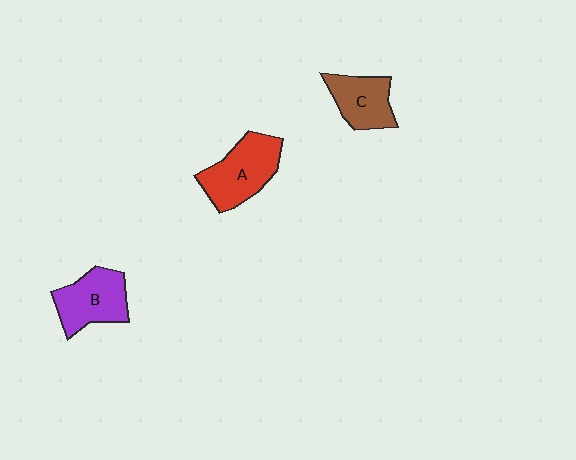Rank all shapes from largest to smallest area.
From largest to smallest: A (red), B (purple), C (brown).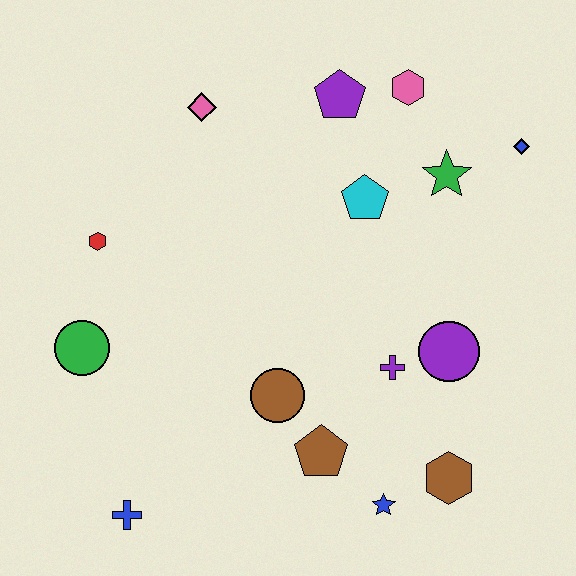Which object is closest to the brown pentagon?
The brown circle is closest to the brown pentagon.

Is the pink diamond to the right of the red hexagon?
Yes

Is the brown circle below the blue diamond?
Yes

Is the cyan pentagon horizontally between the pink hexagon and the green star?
No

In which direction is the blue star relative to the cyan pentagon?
The blue star is below the cyan pentagon.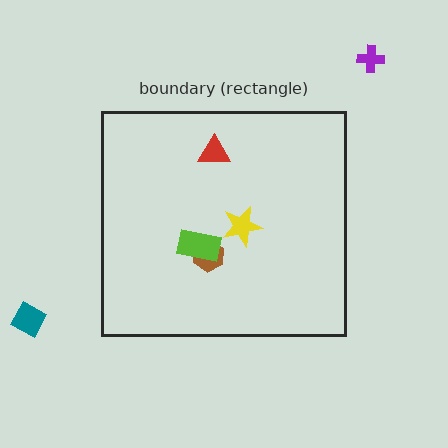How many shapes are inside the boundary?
4 inside, 2 outside.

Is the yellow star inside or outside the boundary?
Inside.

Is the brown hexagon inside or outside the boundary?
Inside.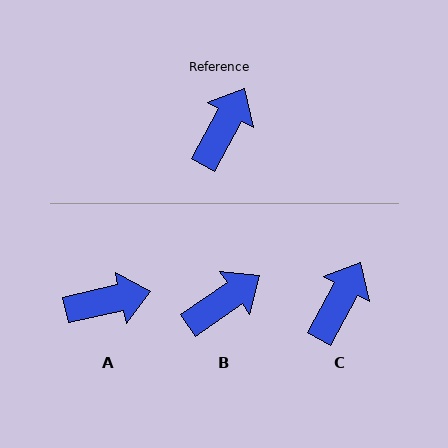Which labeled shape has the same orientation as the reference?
C.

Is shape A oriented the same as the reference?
No, it is off by about 49 degrees.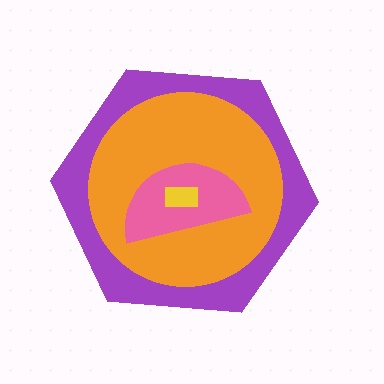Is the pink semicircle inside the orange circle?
Yes.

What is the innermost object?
The yellow rectangle.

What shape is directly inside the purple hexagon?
The orange circle.